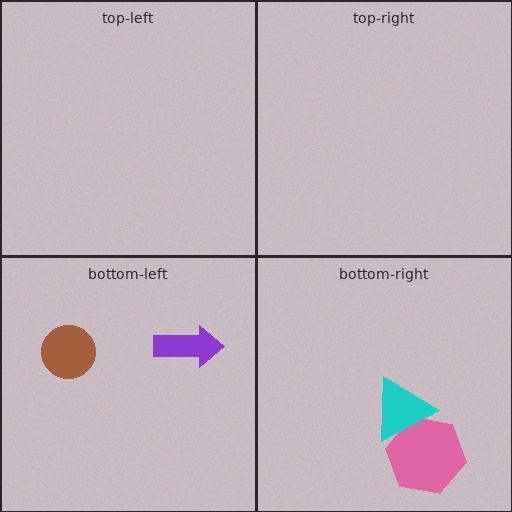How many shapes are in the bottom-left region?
2.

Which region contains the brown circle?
The bottom-left region.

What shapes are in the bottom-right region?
The pink hexagon, the cyan triangle.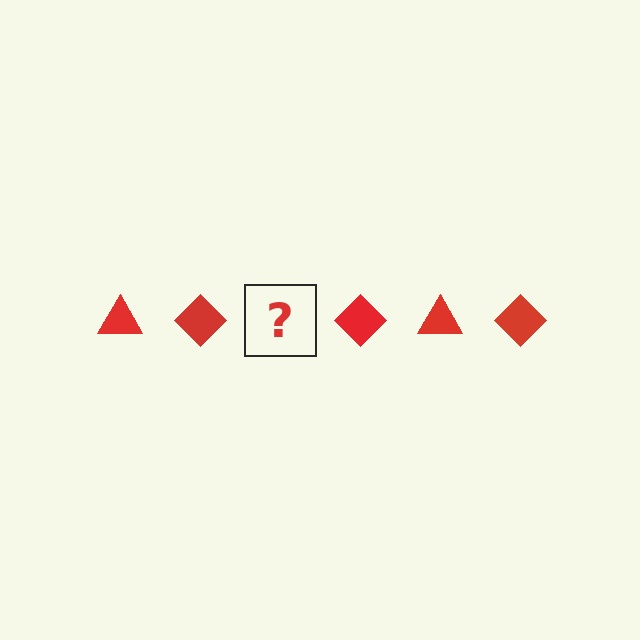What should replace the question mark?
The question mark should be replaced with a red triangle.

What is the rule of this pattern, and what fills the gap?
The rule is that the pattern cycles through triangle, diamond shapes in red. The gap should be filled with a red triangle.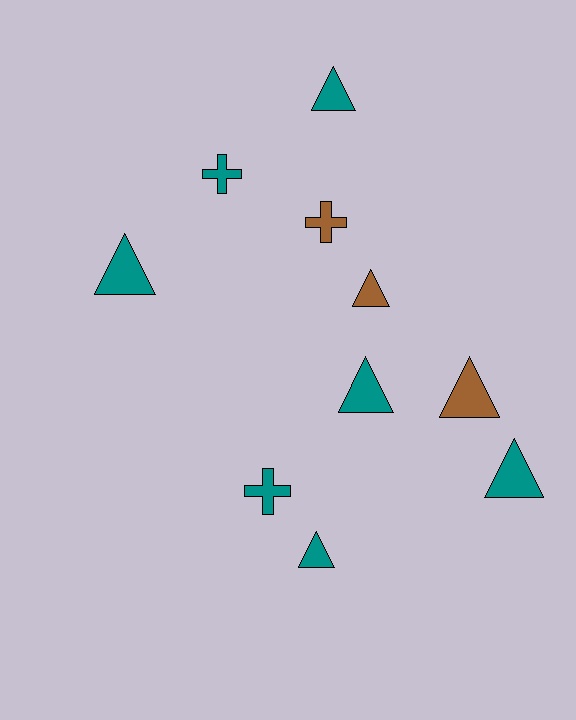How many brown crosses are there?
There is 1 brown cross.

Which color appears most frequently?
Teal, with 7 objects.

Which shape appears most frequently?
Triangle, with 7 objects.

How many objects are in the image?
There are 10 objects.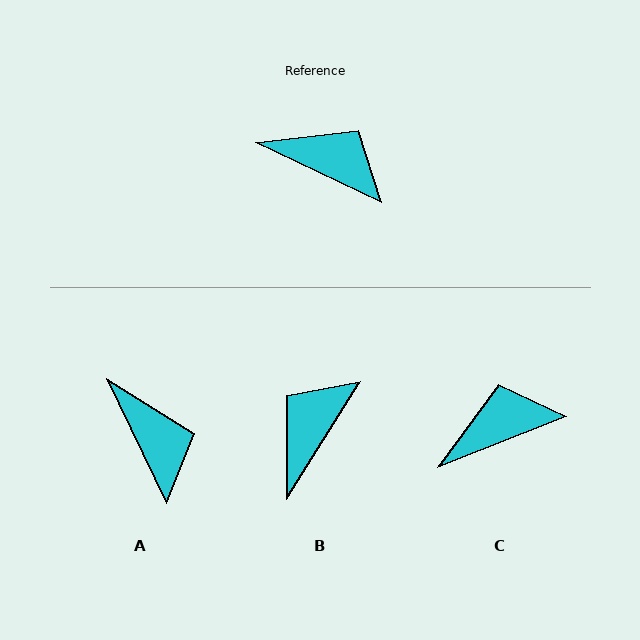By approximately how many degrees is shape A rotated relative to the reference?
Approximately 39 degrees clockwise.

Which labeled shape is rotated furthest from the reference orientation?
B, about 83 degrees away.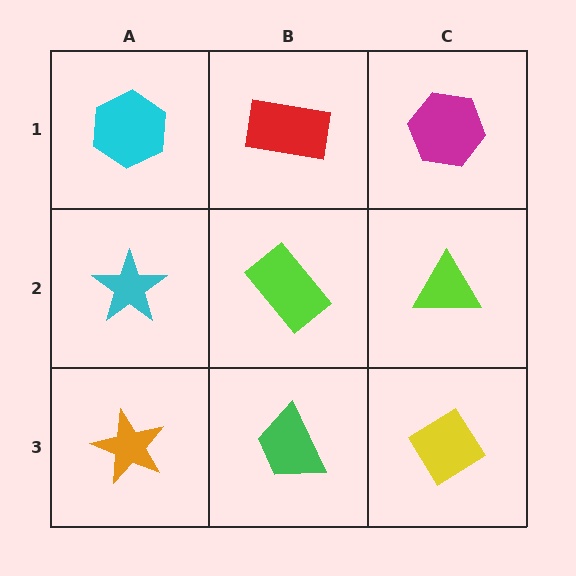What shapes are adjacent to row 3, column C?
A lime triangle (row 2, column C), a green trapezoid (row 3, column B).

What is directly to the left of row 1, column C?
A red rectangle.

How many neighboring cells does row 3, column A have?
2.